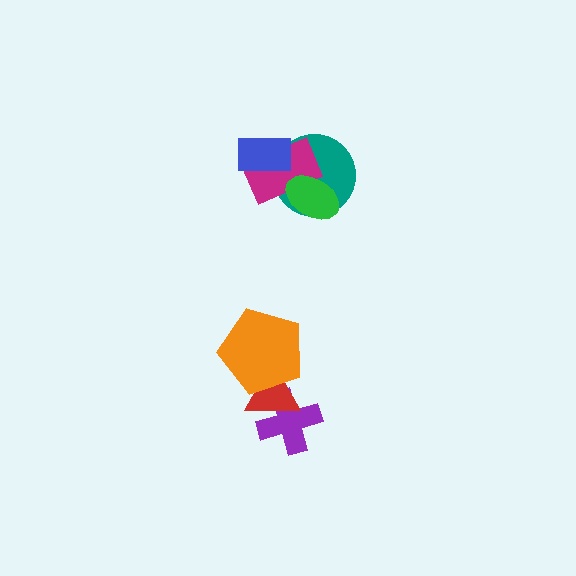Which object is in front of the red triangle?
The orange pentagon is in front of the red triangle.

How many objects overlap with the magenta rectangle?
3 objects overlap with the magenta rectangle.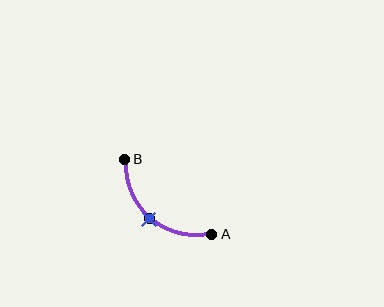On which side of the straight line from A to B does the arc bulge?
The arc bulges below and to the left of the straight line connecting A and B.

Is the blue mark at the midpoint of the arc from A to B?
Yes. The blue mark lies on the arc at equal arc-length from both A and B — it is the arc midpoint.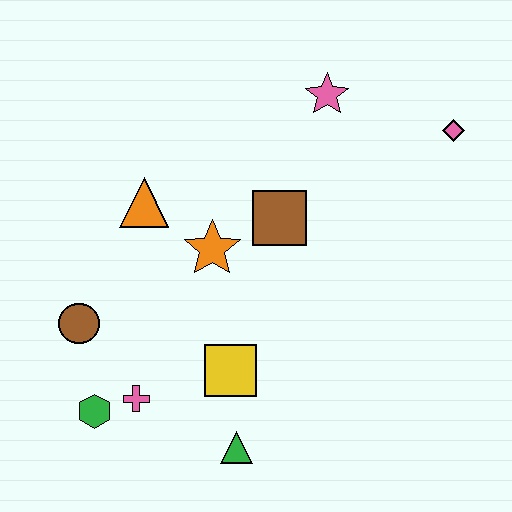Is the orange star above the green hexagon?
Yes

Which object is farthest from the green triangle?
The pink diamond is farthest from the green triangle.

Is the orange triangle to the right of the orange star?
No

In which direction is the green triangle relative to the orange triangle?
The green triangle is below the orange triangle.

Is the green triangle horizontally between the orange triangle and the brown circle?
No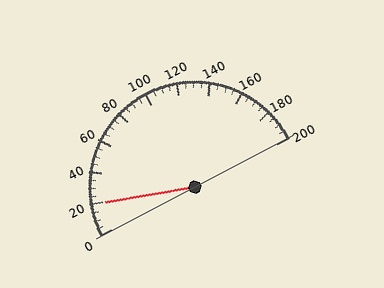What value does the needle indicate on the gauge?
The needle indicates approximately 20.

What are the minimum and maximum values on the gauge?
The gauge ranges from 0 to 200.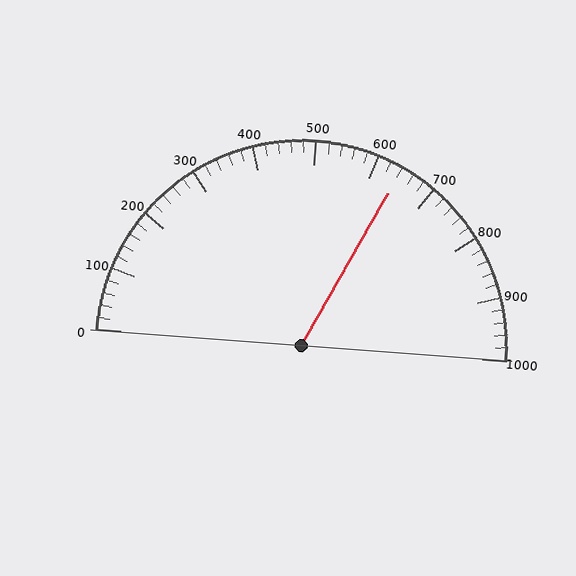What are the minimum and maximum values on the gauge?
The gauge ranges from 0 to 1000.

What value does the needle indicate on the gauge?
The needle indicates approximately 640.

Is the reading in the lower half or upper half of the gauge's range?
The reading is in the upper half of the range (0 to 1000).